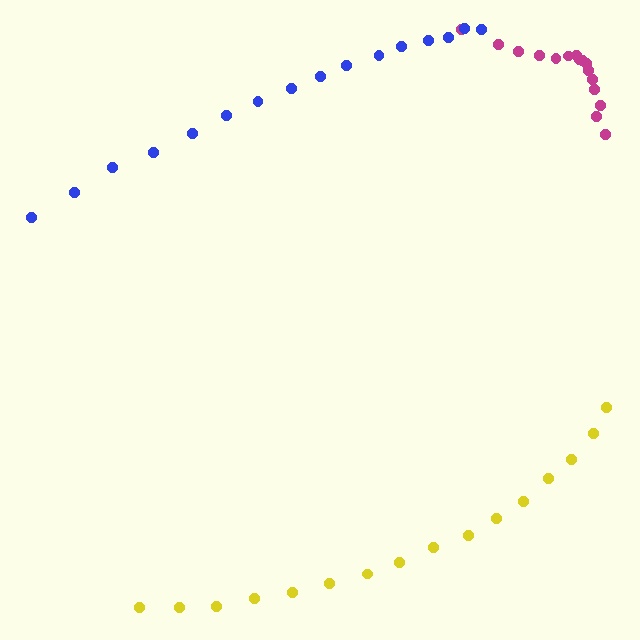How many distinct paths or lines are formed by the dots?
There are 3 distinct paths.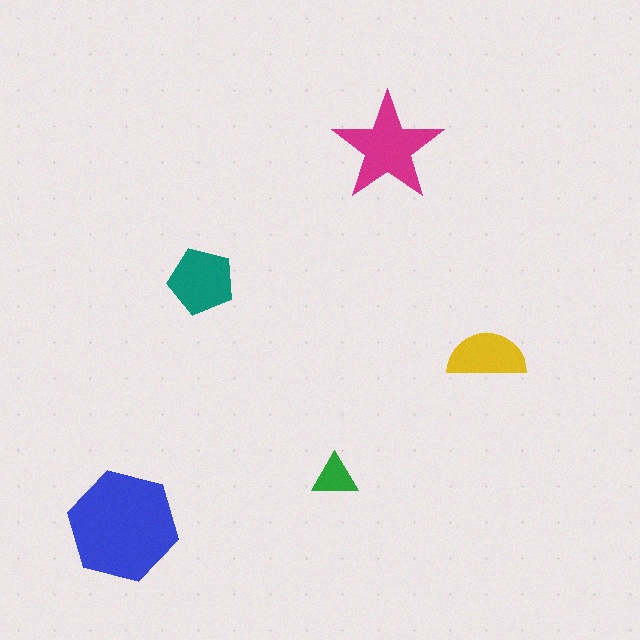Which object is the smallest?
The green triangle.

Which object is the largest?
The blue hexagon.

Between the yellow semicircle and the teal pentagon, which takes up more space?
The teal pentagon.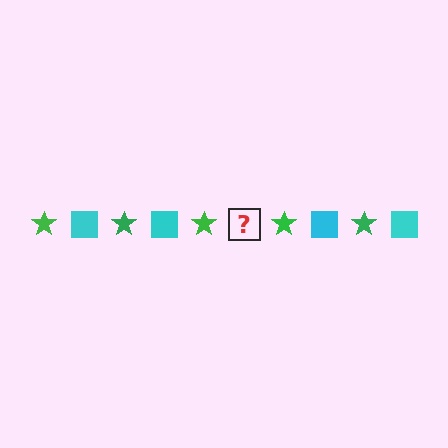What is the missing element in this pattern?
The missing element is a cyan square.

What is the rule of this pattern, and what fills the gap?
The rule is that the pattern alternates between green star and cyan square. The gap should be filled with a cyan square.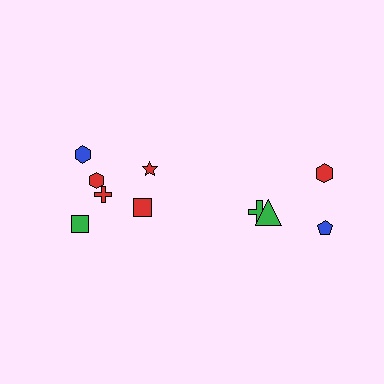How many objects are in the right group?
There are 4 objects.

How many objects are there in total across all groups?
There are 10 objects.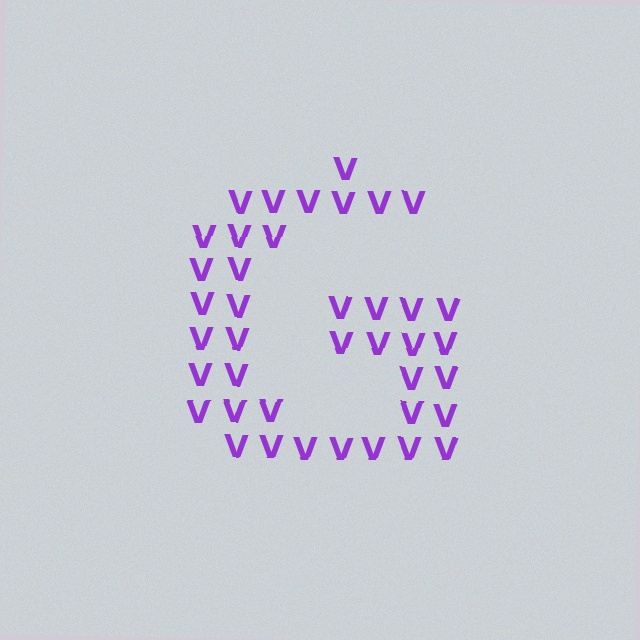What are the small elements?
The small elements are letter V's.